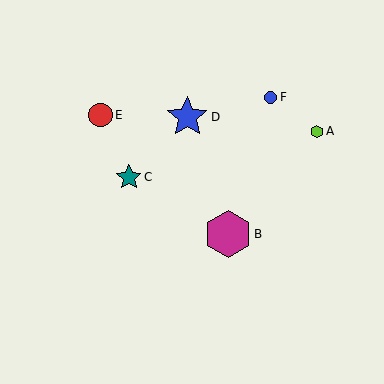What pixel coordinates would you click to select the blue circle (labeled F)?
Click at (271, 97) to select the blue circle F.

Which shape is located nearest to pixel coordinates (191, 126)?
The blue star (labeled D) at (187, 117) is nearest to that location.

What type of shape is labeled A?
Shape A is a lime hexagon.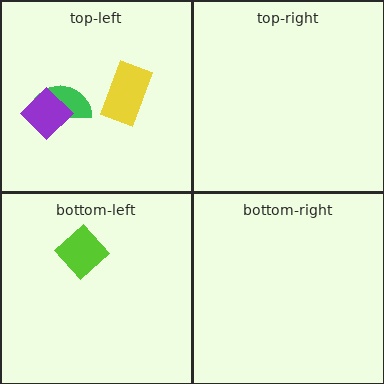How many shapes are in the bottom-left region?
1.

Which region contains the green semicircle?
The top-left region.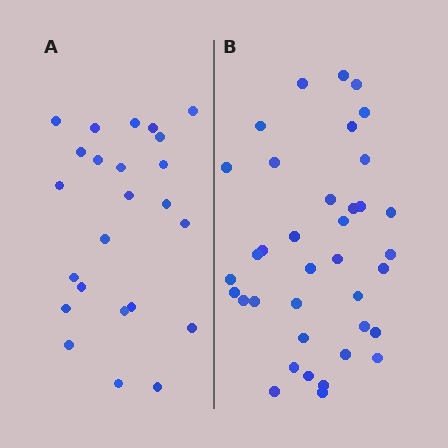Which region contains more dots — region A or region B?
Region B (the right region) has more dots.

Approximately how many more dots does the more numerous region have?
Region B has approximately 15 more dots than region A.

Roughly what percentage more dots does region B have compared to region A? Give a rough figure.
About 55% more.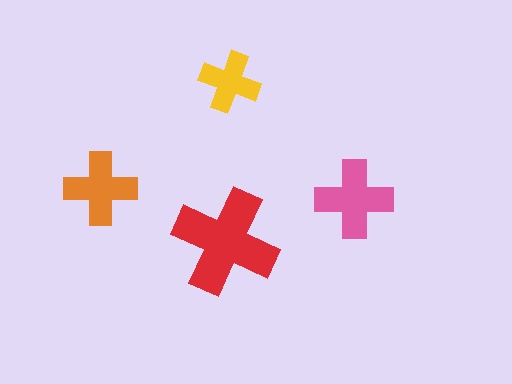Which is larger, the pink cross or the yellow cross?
The pink one.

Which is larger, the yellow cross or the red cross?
The red one.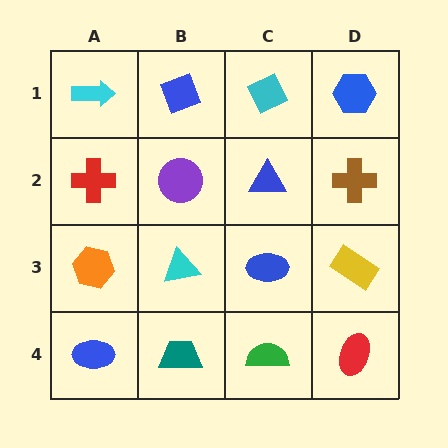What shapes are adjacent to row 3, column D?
A brown cross (row 2, column D), a red ellipse (row 4, column D), a blue ellipse (row 3, column C).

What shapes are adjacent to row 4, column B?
A cyan triangle (row 3, column B), a blue ellipse (row 4, column A), a green semicircle (row 4, column C).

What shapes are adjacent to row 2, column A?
A cyan arrow (row 1, column A), an orange hexagon (row 3, column A), a purple circle (row 2, column B).